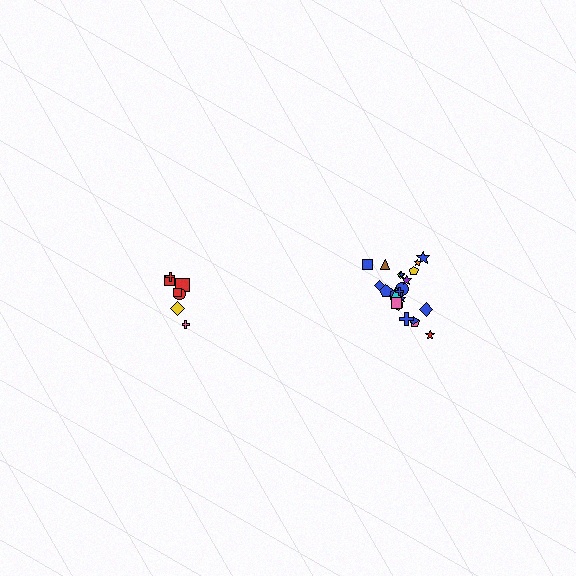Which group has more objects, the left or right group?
The right group.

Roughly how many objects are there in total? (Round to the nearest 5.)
Roughly 30 objects in total.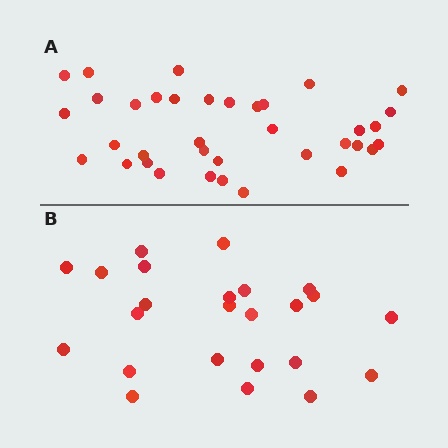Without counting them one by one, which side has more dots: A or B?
Region A (the top region) has more dots.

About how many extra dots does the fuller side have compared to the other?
Region A has roughly 12 or so more dots than region B.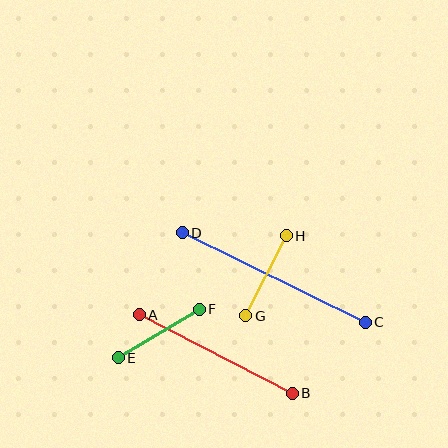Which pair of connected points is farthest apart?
Points C and D are farthest apart.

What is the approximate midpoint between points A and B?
The midpoint is at approximately (216, 354) pixels.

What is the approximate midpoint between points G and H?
The midpoint is at approximately (266, 276) pixels.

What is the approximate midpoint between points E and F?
The midpoint is at approximately (159, 334) pixels.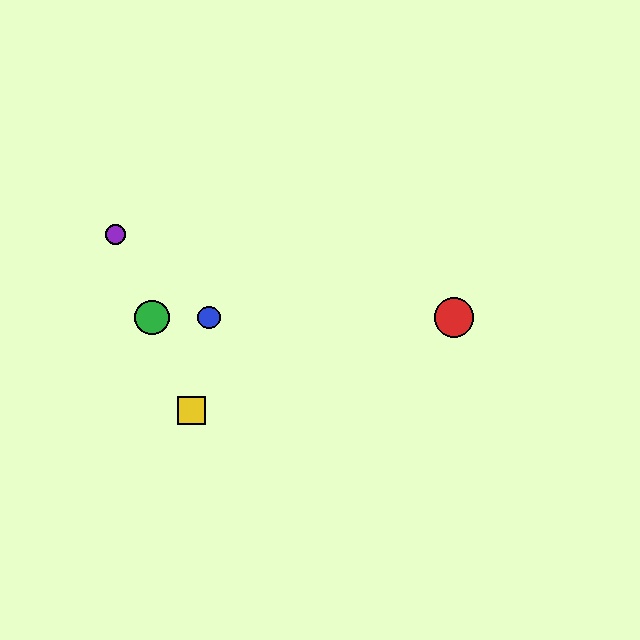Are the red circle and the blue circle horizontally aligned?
Yes, both are at y≈318.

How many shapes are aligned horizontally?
3 shapes (the red circle, the blue circle, the green circle) are aligned horizontally.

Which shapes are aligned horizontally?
The red circle, the blue circle, the green circle are aligned horizontally.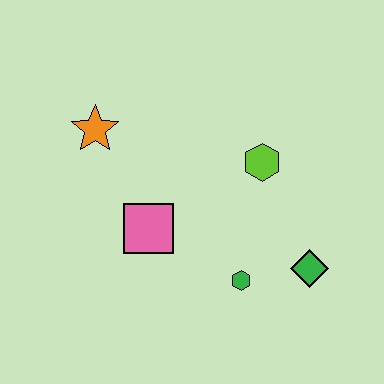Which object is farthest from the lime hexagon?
The orange star is farthest from the lime hexagon.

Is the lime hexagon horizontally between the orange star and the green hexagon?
No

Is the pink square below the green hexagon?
No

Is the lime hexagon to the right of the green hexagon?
Yes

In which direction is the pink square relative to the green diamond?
The pink square is to the left of the green diamond.